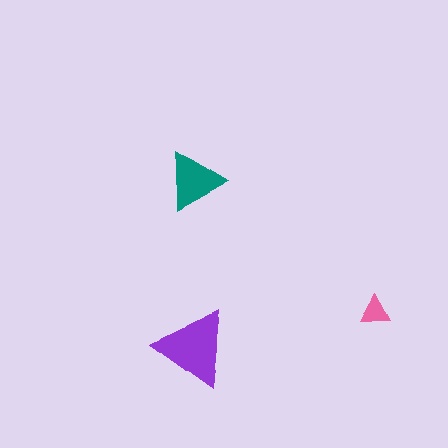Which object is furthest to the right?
The pink triangle is rightmost.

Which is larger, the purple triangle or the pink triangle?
The purple one.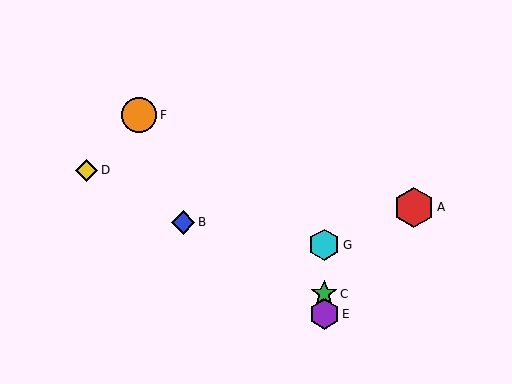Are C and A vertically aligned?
No, C is at x≈324 and A is at x≈414.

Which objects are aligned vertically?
Objects C, E, G are aligned vertically.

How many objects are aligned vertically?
3 objects (C, E, G) are aligned vertically.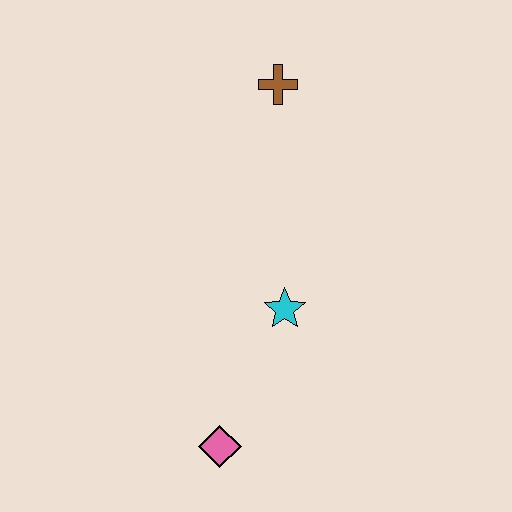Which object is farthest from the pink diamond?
The brown cross is farthest from the pink diamond.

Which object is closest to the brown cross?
The cyan star is closest to the brown cross.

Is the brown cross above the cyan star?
Yes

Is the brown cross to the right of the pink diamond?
Yes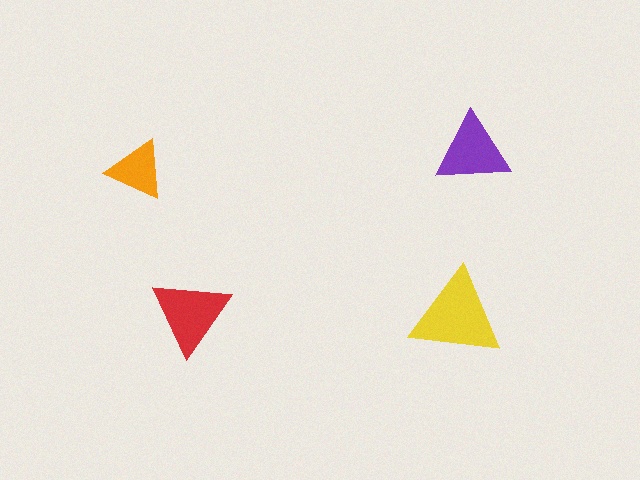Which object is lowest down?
The yellow triangle is bottommost.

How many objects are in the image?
There are 4 objects in the image.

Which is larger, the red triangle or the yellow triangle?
The yellow one.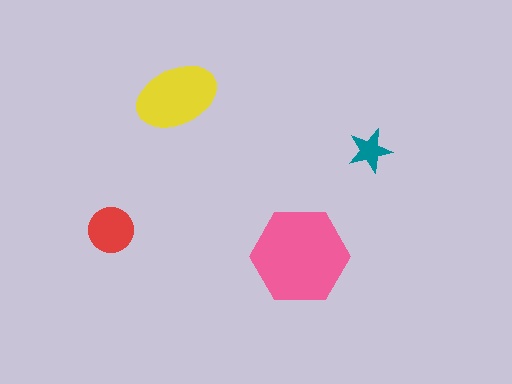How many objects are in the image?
There are 4 objects in the image.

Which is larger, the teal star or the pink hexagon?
The pink hexagon.